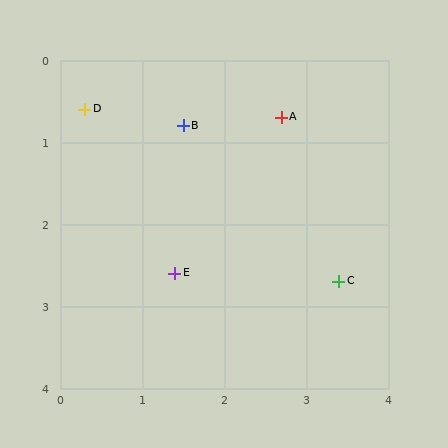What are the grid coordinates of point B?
Point B is at approximately (1.5, 0.8).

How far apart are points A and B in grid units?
Points A and B are about 1.2 grid units apart.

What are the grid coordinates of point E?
Point E is at approximately (1.4, 2.6).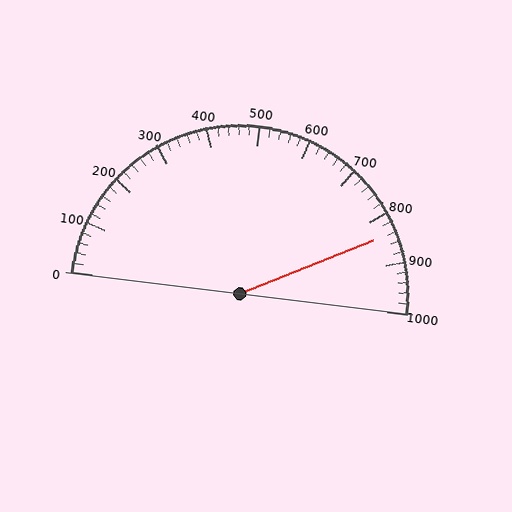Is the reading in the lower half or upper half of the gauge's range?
The reading is in the upper half of the range (0 to 1000).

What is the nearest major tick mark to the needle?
The nearest major tick mark is 800.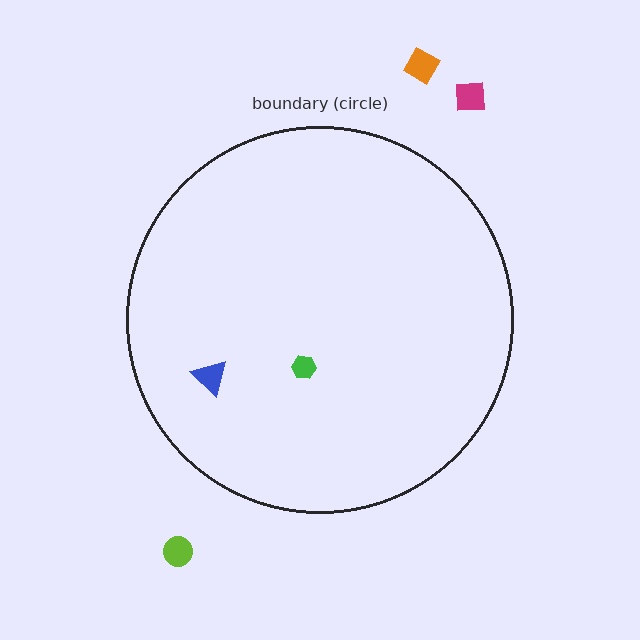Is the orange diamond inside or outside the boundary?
Outside.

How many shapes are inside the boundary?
2 inside, 3 outside.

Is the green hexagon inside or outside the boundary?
Inside.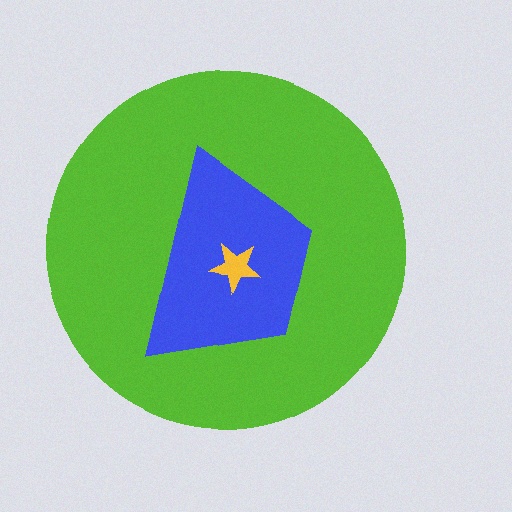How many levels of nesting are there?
3.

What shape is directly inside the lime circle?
The blue trapezoid.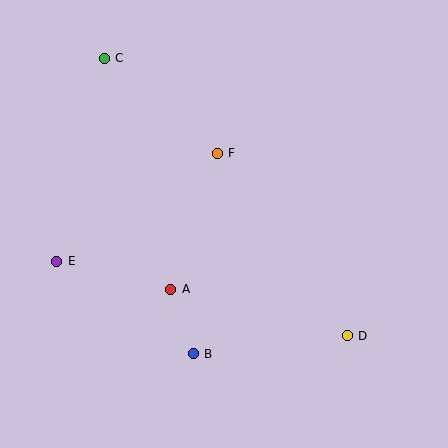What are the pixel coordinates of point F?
Point F is at (217, 153).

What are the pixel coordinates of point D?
Point D is at (347, 336).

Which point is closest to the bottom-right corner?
Point D is closest to the bottom-right corner.